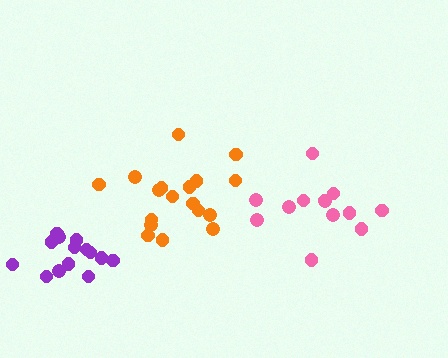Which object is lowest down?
The purple cluster is bottommost.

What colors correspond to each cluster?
The clusters are colored: orange, pink, purple.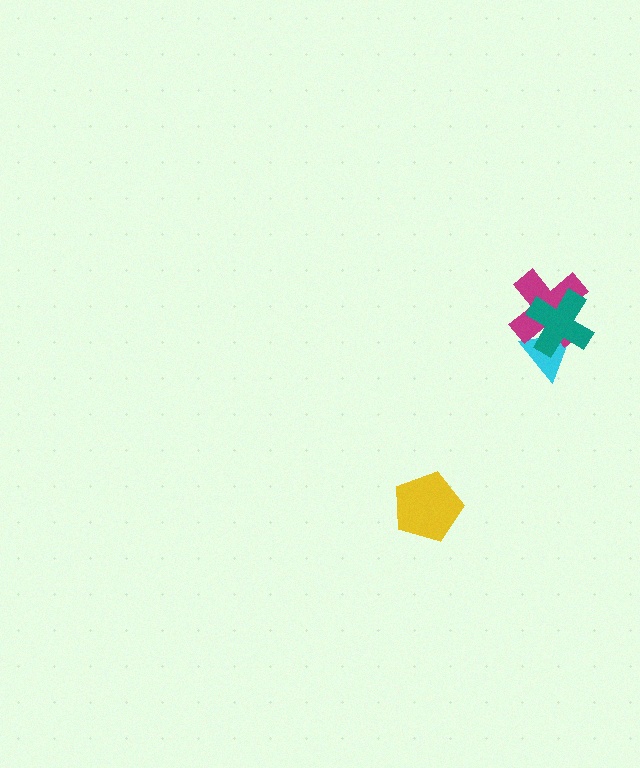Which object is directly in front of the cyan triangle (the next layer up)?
The magenta cross is directly in front of the cyan triangle.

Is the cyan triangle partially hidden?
Yes, it is partially covered by another shape.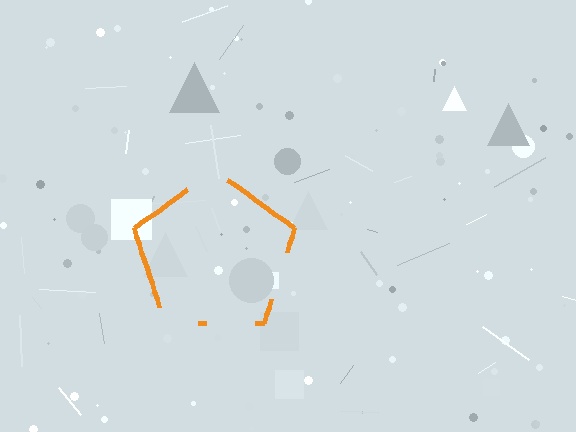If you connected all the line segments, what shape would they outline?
They would outline a pentagon.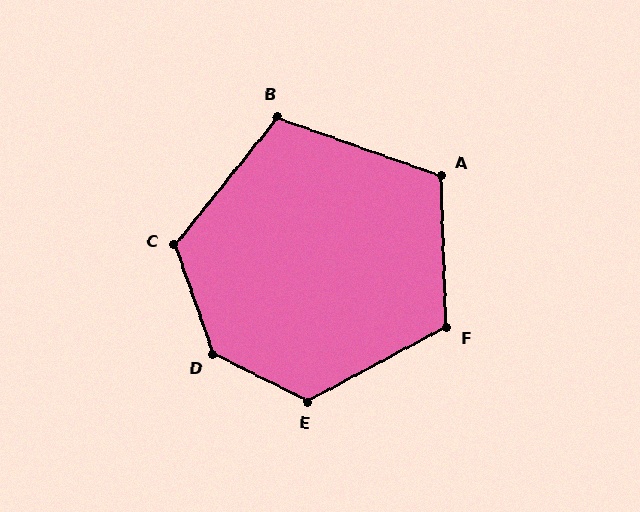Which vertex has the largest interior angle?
D, at approximately 135 degrees.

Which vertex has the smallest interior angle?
B, at approximately 109 degrees.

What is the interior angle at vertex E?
Approximately 126 degrees (obtuse).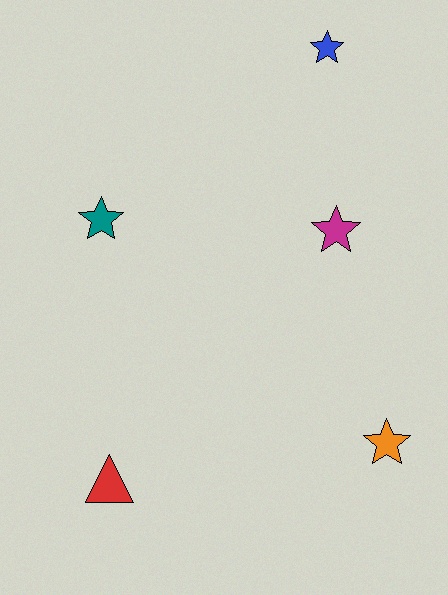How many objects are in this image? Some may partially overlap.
There are 5 objects.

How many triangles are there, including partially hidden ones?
There is 1 triangle.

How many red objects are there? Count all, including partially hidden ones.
There is 1 red object.